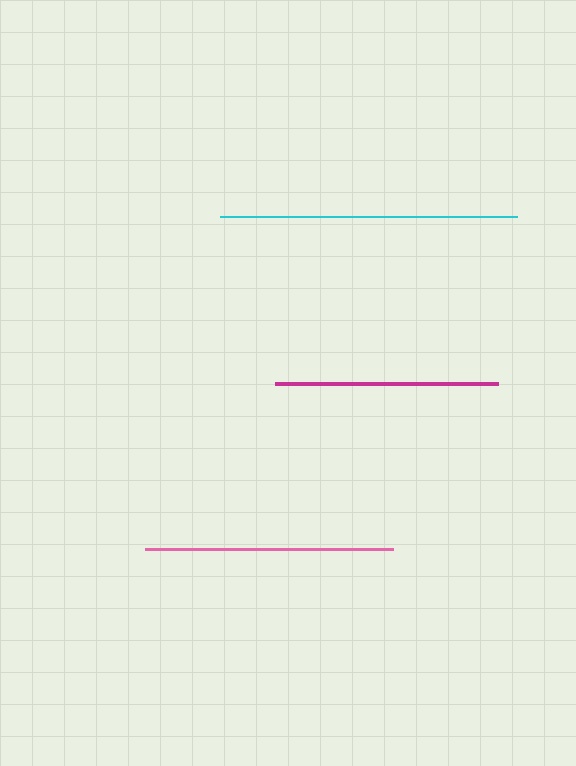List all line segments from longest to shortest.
From longest to shortest: cyan, pink, magenta.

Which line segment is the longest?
The cyan line is the longest at approximately 297 pixels.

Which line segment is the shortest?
The magenta line is the shortest at approximately 222 pixels.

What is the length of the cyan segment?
The cyan segment is approximately 297 pixels long.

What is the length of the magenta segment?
The magenta segment is approximately 222 pixels long.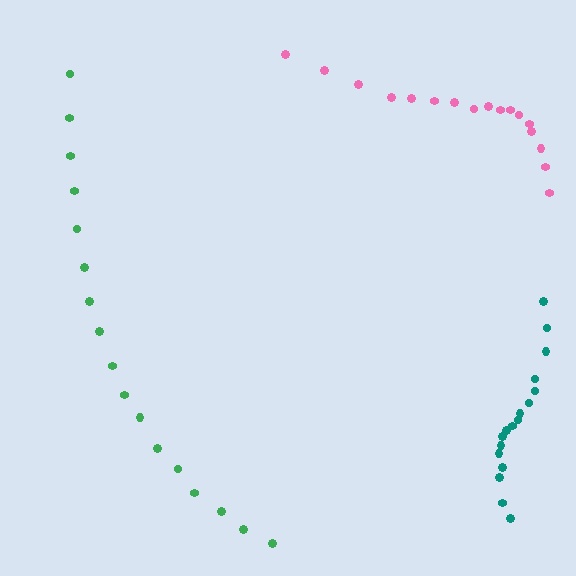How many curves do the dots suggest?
There are 3 distinct paths.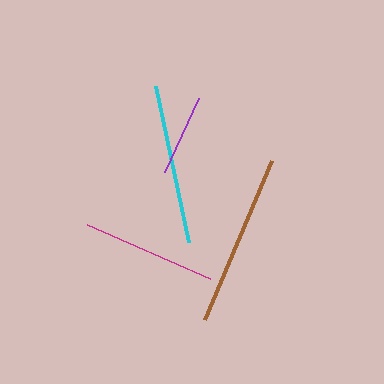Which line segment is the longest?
The brown line is the longest at approximately 172 pixels.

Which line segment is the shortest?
The purple line is the shortest at approximately 81 pixels.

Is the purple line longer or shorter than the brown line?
The brown line is longer than the purple line.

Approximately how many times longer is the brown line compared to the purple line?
The brown line is approximately 2.1 times the length of the purple line.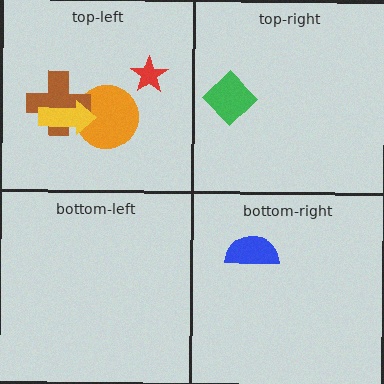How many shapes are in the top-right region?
1.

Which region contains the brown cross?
The top-left region.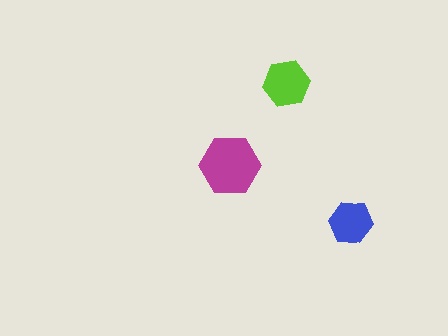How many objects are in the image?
There are 3 objects in the image.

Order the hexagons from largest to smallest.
the magenta one, the lime one, the blue one.